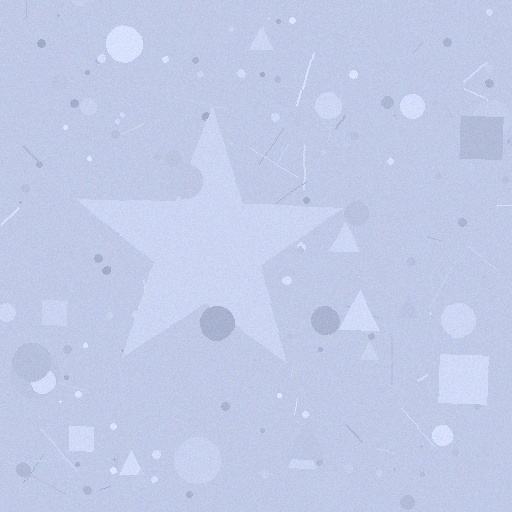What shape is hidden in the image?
A star is hidden in the image.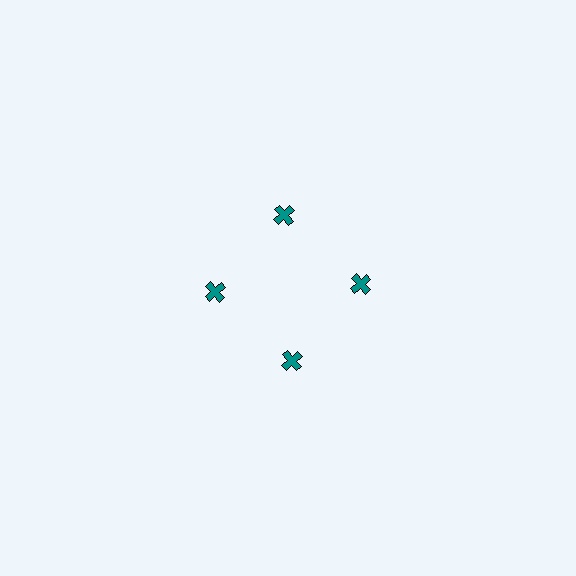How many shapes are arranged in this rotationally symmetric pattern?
There are 4 shapes, arranged in 4 groups of 1.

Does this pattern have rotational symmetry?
Yes, this pattern has 4-fold rotational symmetry. It looks the same after rotating 90 degrees around the center.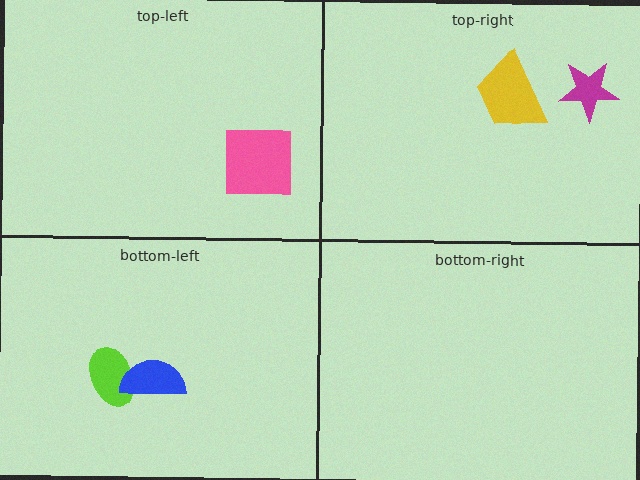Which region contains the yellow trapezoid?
The top-right region.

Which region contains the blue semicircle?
The bottom-left region.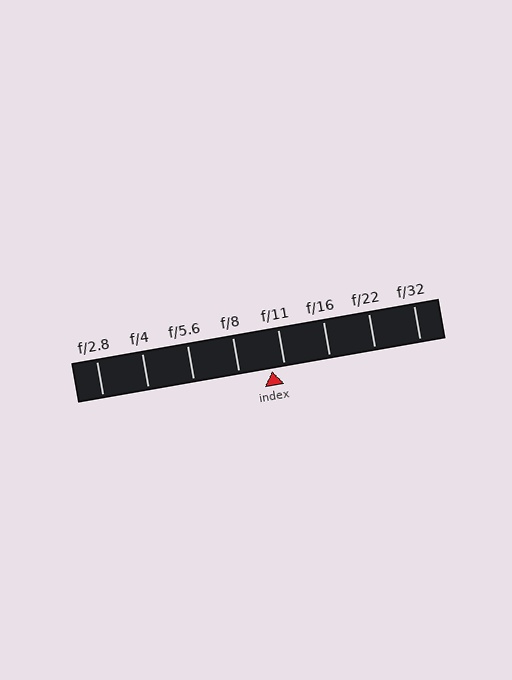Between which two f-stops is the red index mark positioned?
The index mark is between f/8 and f/11.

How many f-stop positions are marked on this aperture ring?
There are 8 f-stop positions marked.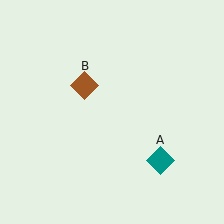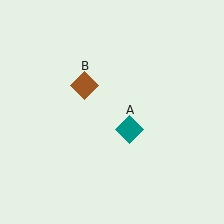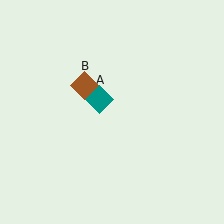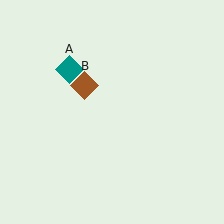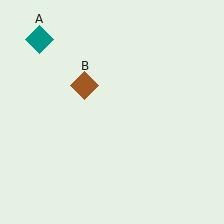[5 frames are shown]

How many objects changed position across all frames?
1 object changed position: teal diamond (object A).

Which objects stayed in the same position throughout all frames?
Brown diamond (object B) remained stationary.